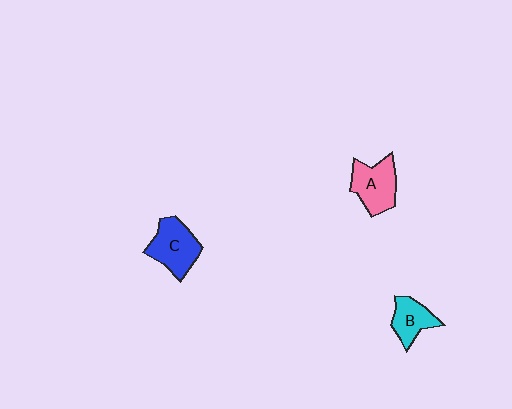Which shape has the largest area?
Shape C (blue).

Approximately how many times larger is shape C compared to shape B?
Approximately 1.4 times.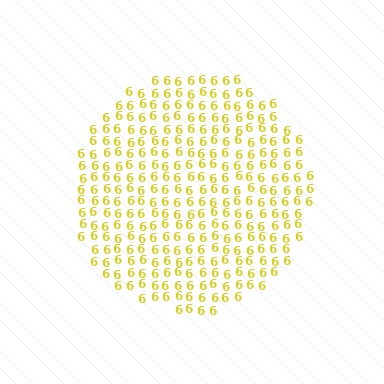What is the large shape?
The large shape is a circle.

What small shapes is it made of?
It is made of small digit 6's.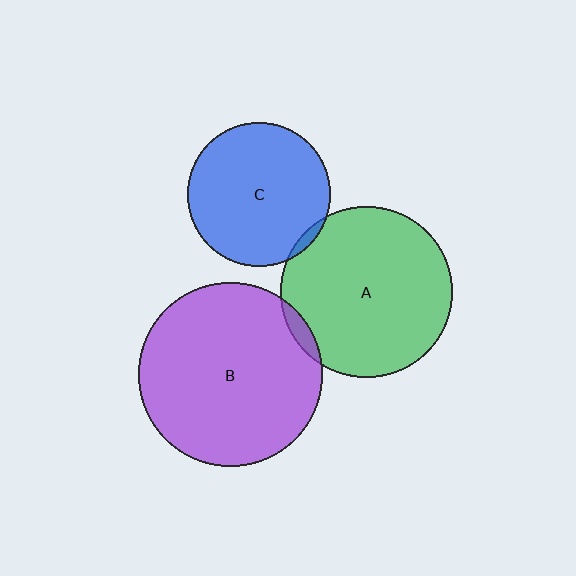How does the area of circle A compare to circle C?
Approximately 1.4 times.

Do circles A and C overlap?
Yes.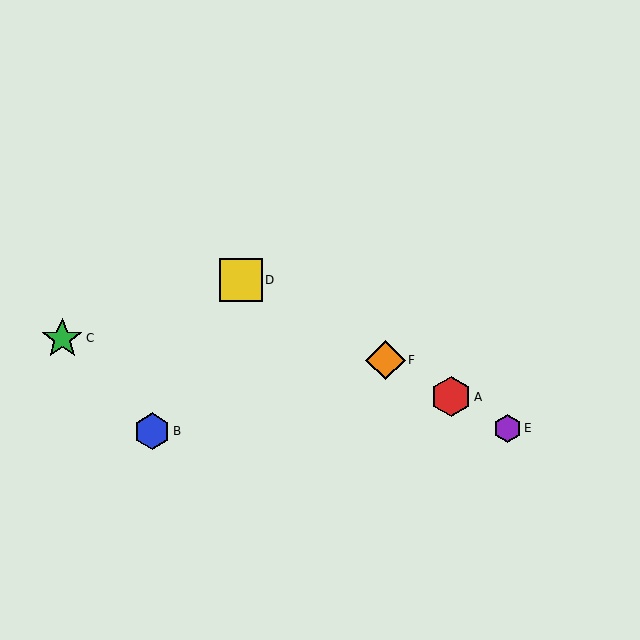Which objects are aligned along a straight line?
Objects A, D, E, F are aligned along a straight line.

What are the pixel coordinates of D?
Object D is at (241, 280).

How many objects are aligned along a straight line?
4 objects (A, D, E, F) are aligned along a straight line.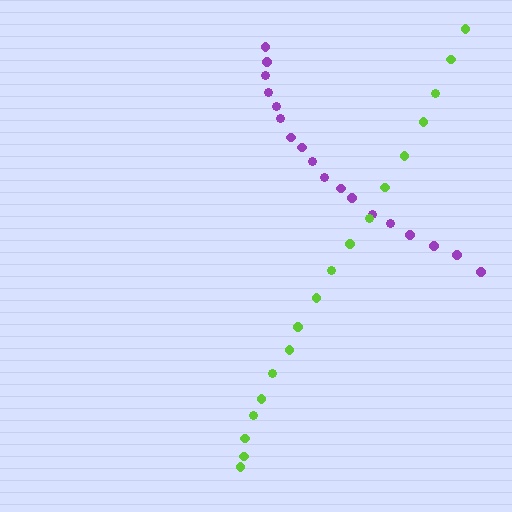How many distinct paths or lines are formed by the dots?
There are 2 distinct paths.